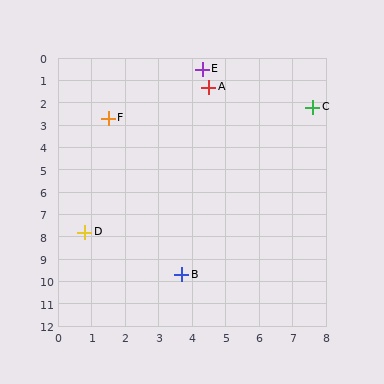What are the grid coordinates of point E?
Point E is at approximately (4.3, 0.5).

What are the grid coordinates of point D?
Point D is at approximately (0.8, 7.8).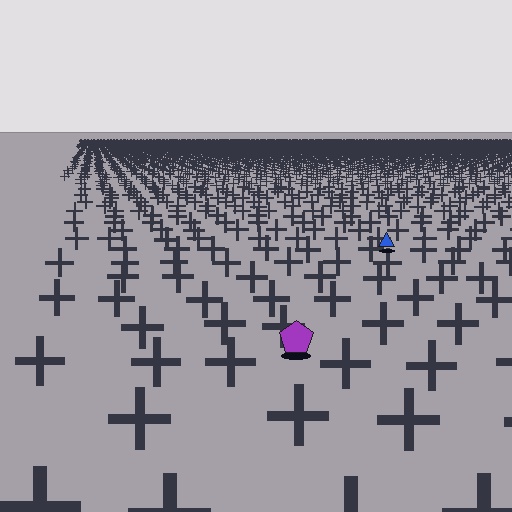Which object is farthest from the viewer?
The blue triangle is farthest from the viewer. It appears smaller and the ground texture around it is denser.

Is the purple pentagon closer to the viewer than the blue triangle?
Yes. The purple pentagon is closer — you can tell from the texture gradient: the ground texture is coarser near it.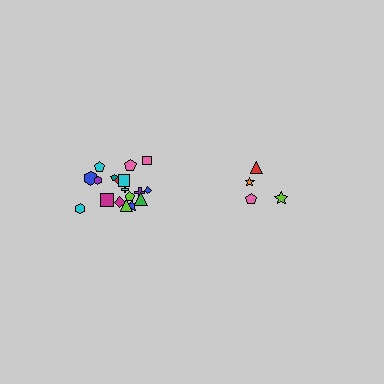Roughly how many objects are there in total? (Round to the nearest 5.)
Roughly 20 objects in total.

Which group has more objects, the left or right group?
The left group.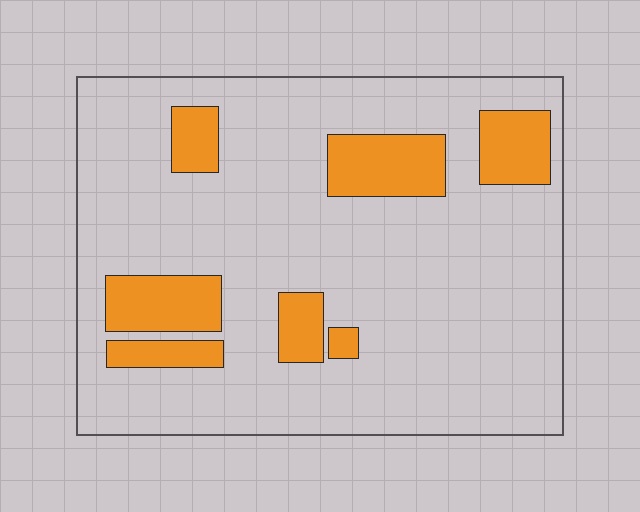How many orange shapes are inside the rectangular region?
7.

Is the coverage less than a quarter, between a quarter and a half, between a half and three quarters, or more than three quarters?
Less than a quarter.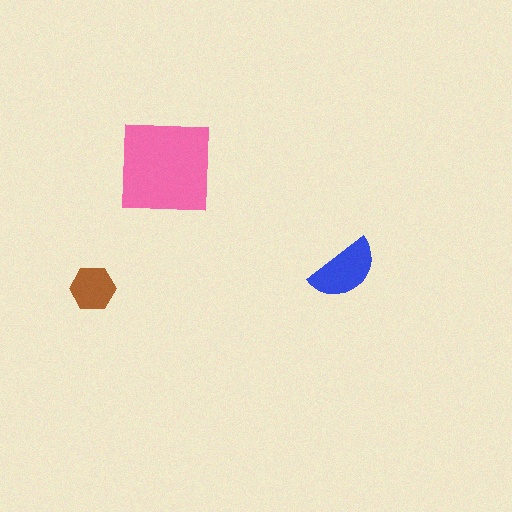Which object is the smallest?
The brown hexagon.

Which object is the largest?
The pink square.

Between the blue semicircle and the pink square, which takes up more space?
The pink square.